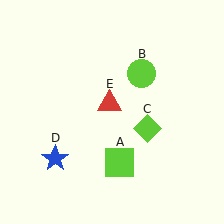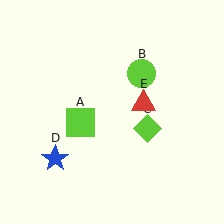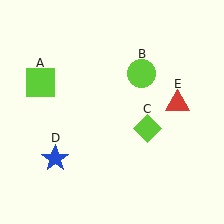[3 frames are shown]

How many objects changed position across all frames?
2 objects changed position: lime square (object A), red triangle (object E).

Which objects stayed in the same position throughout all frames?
Lime circle (object B) and lime diamond (object C) and blue star (object D) remained stationary.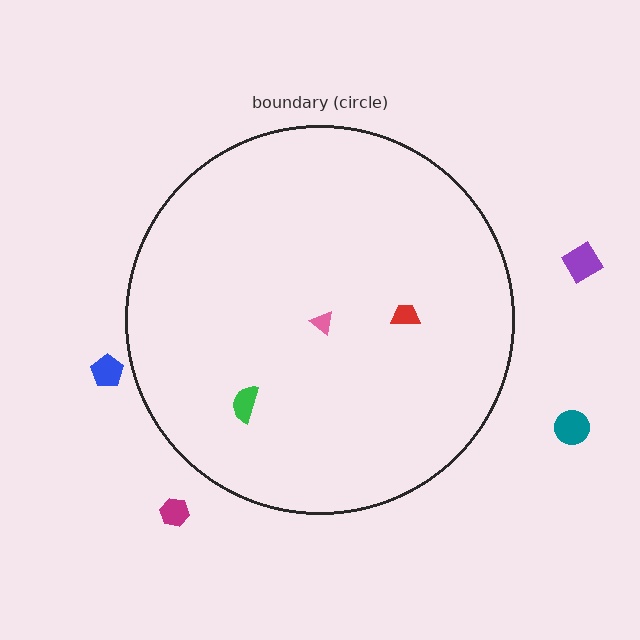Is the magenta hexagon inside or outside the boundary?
Outside.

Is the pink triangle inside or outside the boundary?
Inside.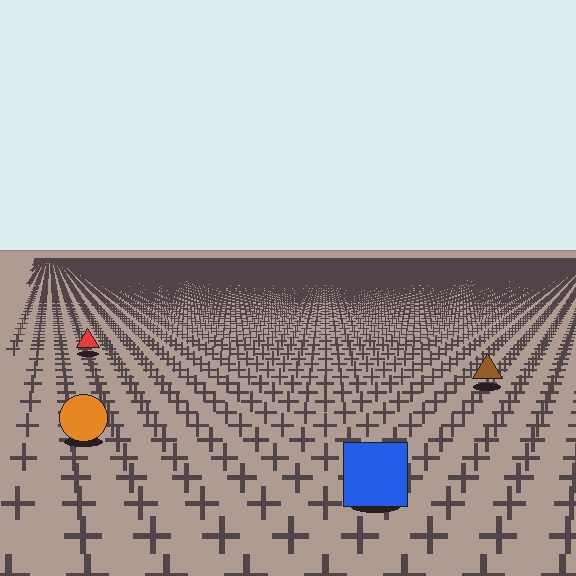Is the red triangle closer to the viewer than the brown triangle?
No. The brown triangle is closer — you can tell from the texture gradient: the ground texture is coarser near it.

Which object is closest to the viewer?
The blue square is closest. The texture marks near it are larger and more spread out.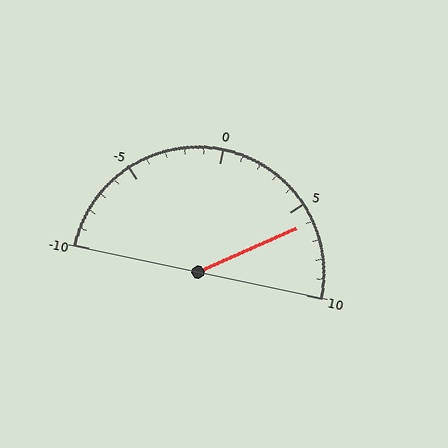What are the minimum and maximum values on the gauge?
The gauge ranges from -10 to 10.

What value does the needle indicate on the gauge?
The needle indicates approximately 6.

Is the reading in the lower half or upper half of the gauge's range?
The reading is in the upper half of the range (-10 to 10).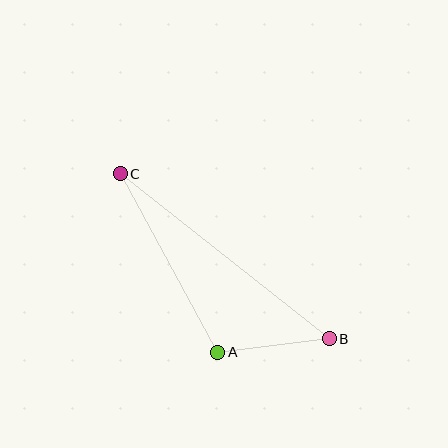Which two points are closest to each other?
Points A and B are closest to each other.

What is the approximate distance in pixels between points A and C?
The distance between A and C is approximately 203 pixels.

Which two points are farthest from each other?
Points B and C are farthest from each other.